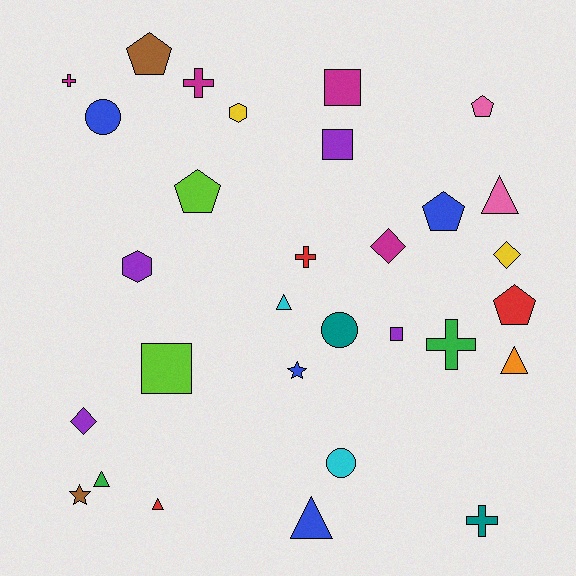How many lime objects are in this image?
There are 2 lime objects.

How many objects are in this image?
There are 30 objects.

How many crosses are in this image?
There are 5 crosses.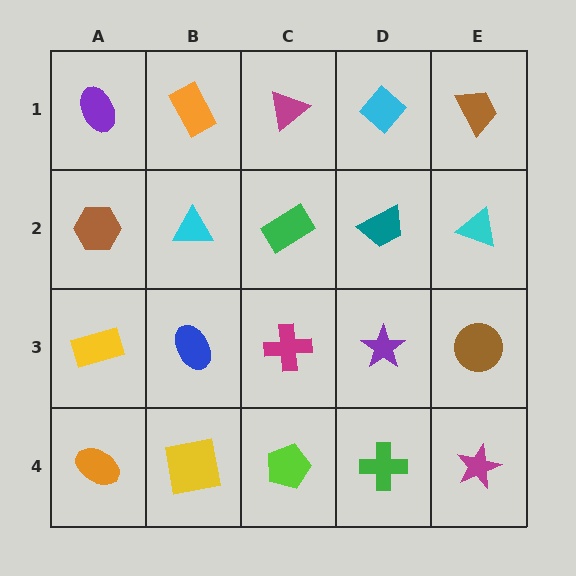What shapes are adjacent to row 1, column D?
A teal trapezoid (row 2, column D), a magenta triangle (row 1, column C), a brown trapezoid (row 1, column E).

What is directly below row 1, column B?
A cyan triangle.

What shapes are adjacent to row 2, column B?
An orange rectangle (row 1, column B), a blue ellipse (row 3, column B), a brown hexagon (row 2, column A), a green rectangle (row 2, column C).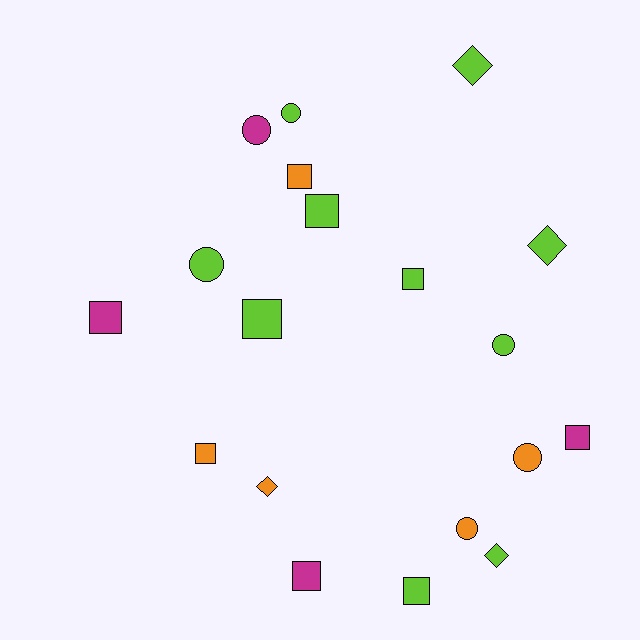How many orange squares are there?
There are 2 orange squares.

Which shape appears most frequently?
Square, with 9 objects.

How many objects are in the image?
There are 19 objects.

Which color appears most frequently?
Lime, with 10 objects.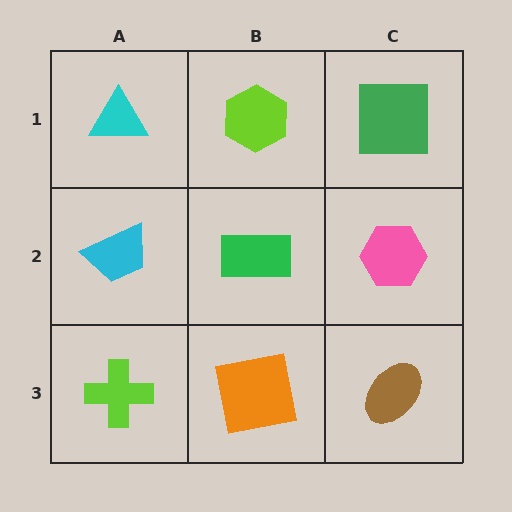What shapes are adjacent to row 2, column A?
A cyan triangle (row 1, column A), a lime cross (row 3, column A), a green rectangle (row 2, column B).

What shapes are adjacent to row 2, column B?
A lime hexagon (row 1, column B), an orange square (row 3, column B), a cyan trapezoid (row 2, column A), a pink hexagon (row 2, column C).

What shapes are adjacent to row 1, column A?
A cyan trapezoid (row 2, column A), a lime hexagon (row 1, column B).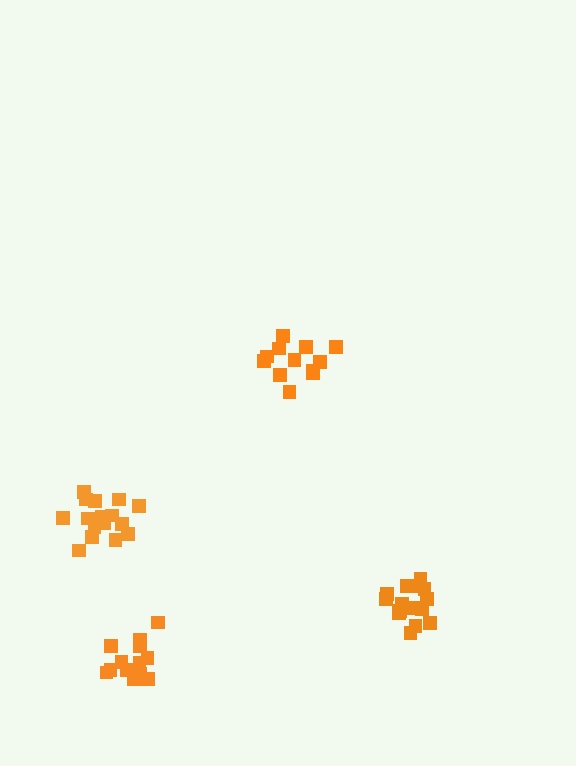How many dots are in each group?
Group 1: 15 dots, Group 2: 16 dots, Group 3: 12 dots, Group 4: 16 dots (59 total).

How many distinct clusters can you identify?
There are 4 distinct clusters.